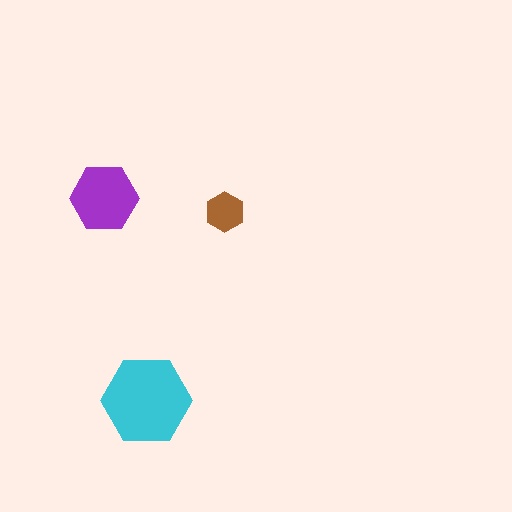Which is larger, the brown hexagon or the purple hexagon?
The purple one.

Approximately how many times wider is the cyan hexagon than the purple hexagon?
About 1.5 times wider.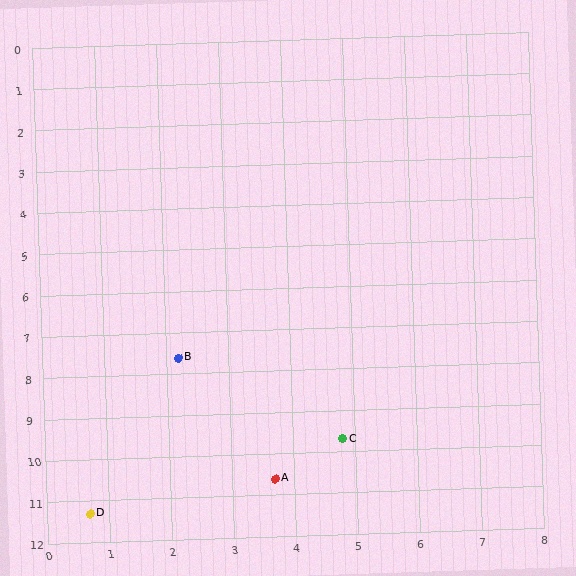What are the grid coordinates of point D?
Point D is at approximately (0.7, 11.3).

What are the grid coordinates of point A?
Point A is at approximately (3.7, 10.6).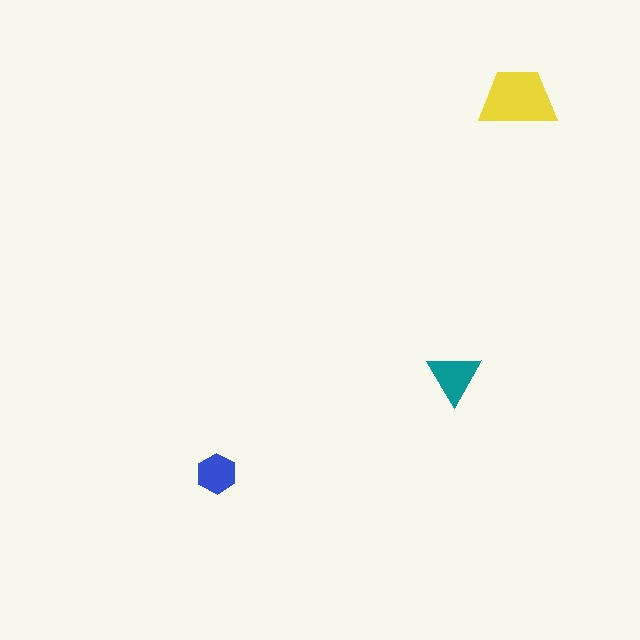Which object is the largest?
The yellow trapezoid.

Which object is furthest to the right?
The yellow trapezoid is rightmost.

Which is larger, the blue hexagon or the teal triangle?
The teal triangle.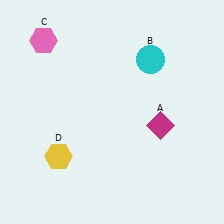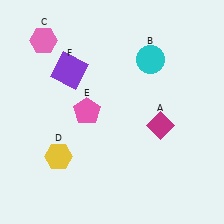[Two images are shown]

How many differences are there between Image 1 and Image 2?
There are 2 differences between the two images.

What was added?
A pink pentagon (E), a purple square (F) were added in Image 2.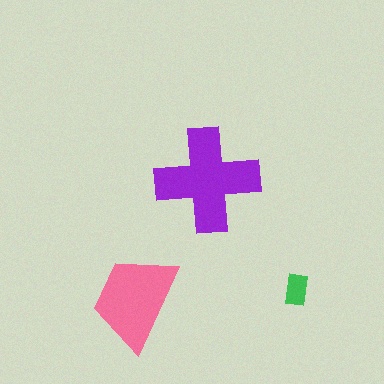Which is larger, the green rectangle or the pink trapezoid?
The pink trapezoid.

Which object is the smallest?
The green rectangle.